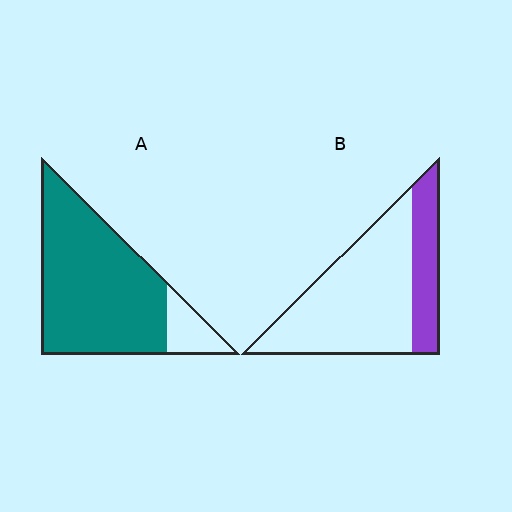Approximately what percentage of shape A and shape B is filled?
A is approximately 85% and B is approximately 25%.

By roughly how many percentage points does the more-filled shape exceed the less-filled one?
By roughly 60 percentage points (A over B).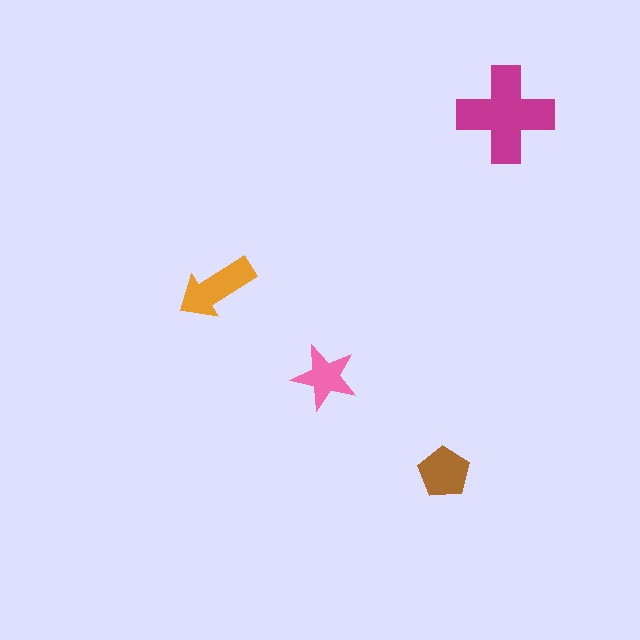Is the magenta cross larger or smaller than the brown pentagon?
Larger.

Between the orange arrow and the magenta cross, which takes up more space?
The magenta cross.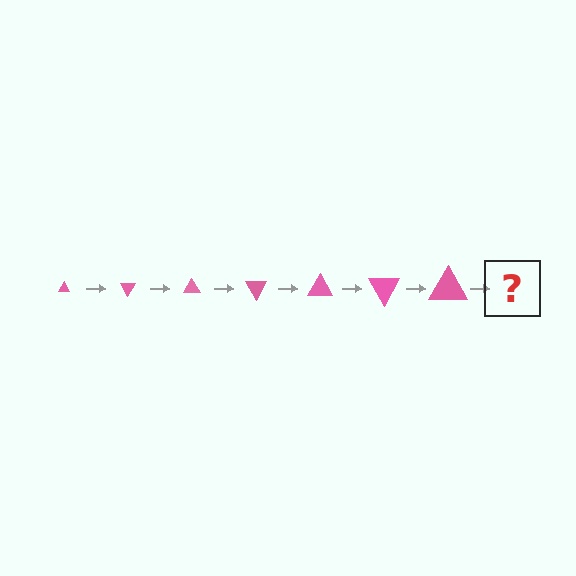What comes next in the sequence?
The next element should be a triangle, larger than the previous one and rotated 420 degrees from the start.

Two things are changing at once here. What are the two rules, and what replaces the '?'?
The two rules are that the triangle grows larger each step and it rotates 60 degrees each step. The '?' should be a triangle, larger than the previous one and rotated 420 degrees from the start.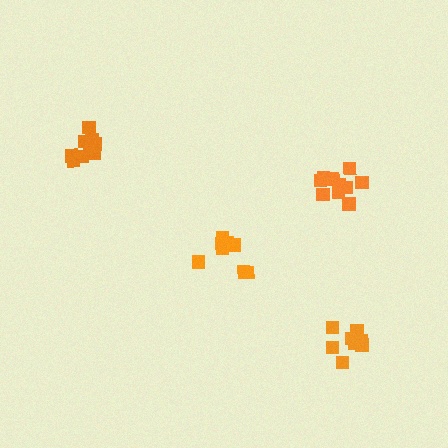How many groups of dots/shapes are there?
There are 4 groups.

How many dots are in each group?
Group 1: 10 dots, Group 2: 8 dots, Group 3: 9 dots, Group 4: 11 dots (38 total).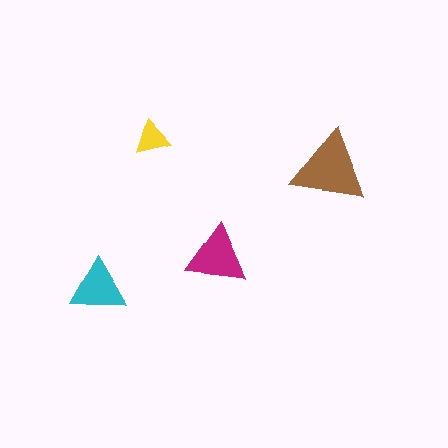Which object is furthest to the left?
The cyan triangle is leftmost.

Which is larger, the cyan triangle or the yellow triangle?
The cyan one.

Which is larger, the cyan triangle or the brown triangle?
The brown one.